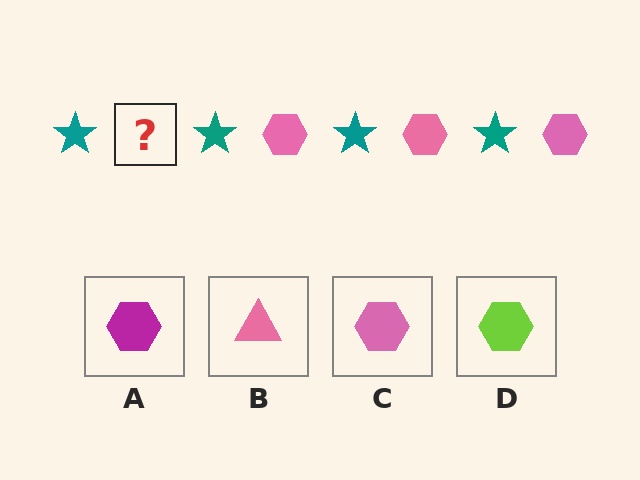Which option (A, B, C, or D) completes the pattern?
C.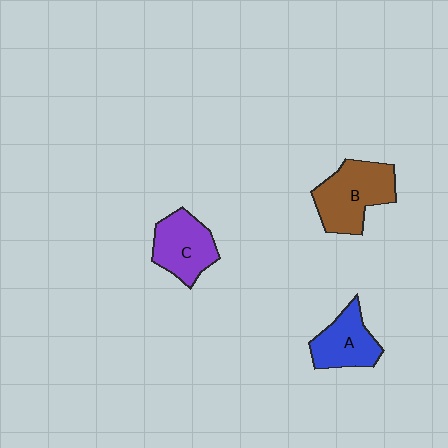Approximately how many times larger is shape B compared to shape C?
Approximately 1.2 times.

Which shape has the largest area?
Shape B (brown).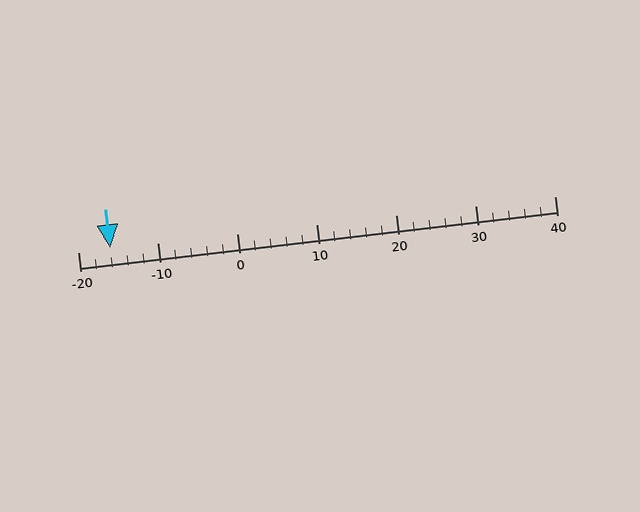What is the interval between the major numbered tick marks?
The major tick marks are spaced 10 units apart.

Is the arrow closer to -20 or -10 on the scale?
The arrow is closer to -20.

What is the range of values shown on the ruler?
The ruler shows values from -20 to 40.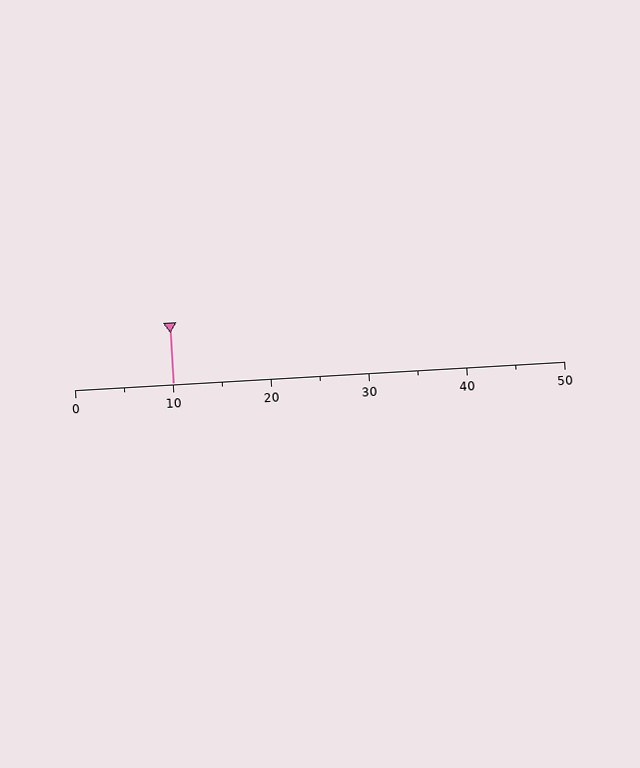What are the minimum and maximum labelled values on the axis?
The axis runs from 0 to 50.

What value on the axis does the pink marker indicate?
The marker indicates approximately 10.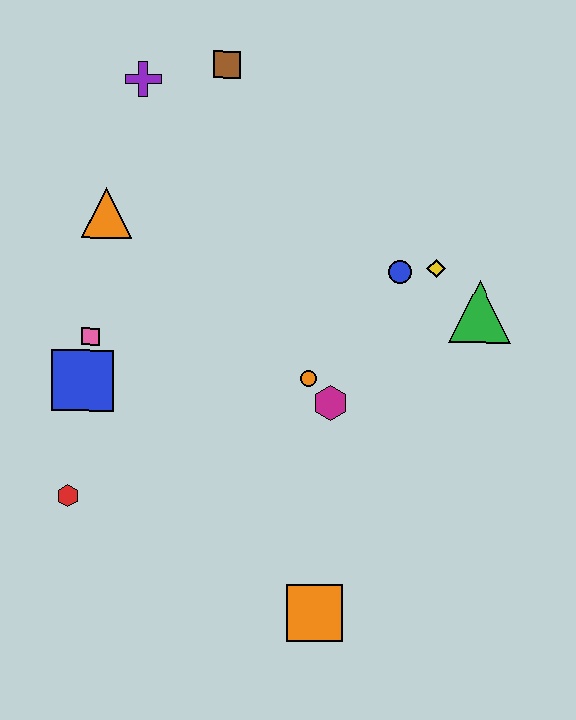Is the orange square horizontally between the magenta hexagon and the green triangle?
No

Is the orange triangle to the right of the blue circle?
No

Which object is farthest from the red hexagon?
The brown square is farthest from the red hexagon.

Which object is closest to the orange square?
The magenta hexagon is closest to the orange square.